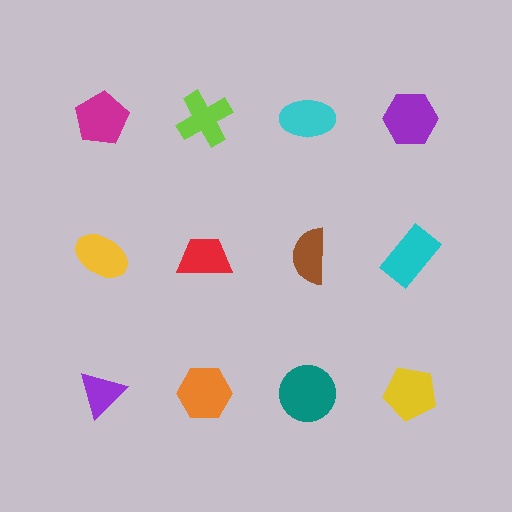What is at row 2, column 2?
A red trapezoid.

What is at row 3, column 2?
An orange hexagon.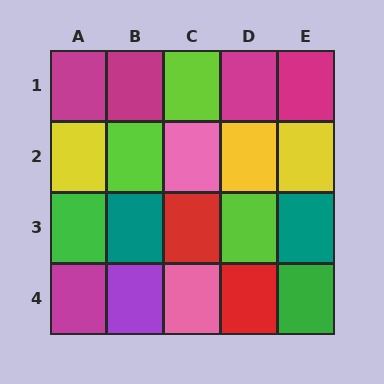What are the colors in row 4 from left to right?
Magenta, purple, pink, red, green.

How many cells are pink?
2 cells are pink.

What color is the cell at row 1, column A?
Magenta.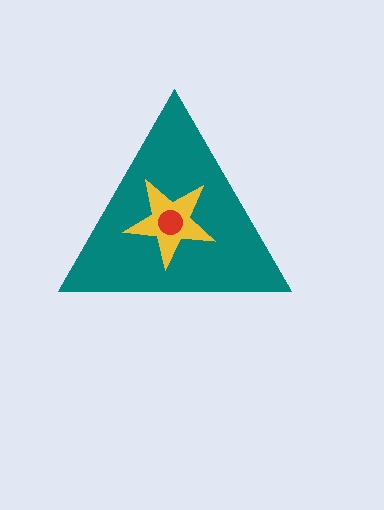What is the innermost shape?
The red circle.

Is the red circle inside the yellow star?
Yes.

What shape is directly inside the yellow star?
The red circle.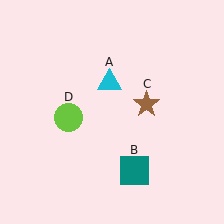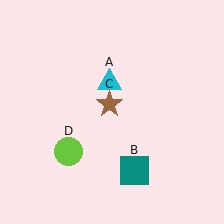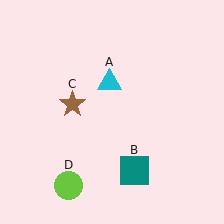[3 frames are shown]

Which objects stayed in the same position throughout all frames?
Cyan triangle (object A) and teal square (object B) remained stationary.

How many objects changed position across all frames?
2 objects changed position: brown star (object C), lime circle (object D).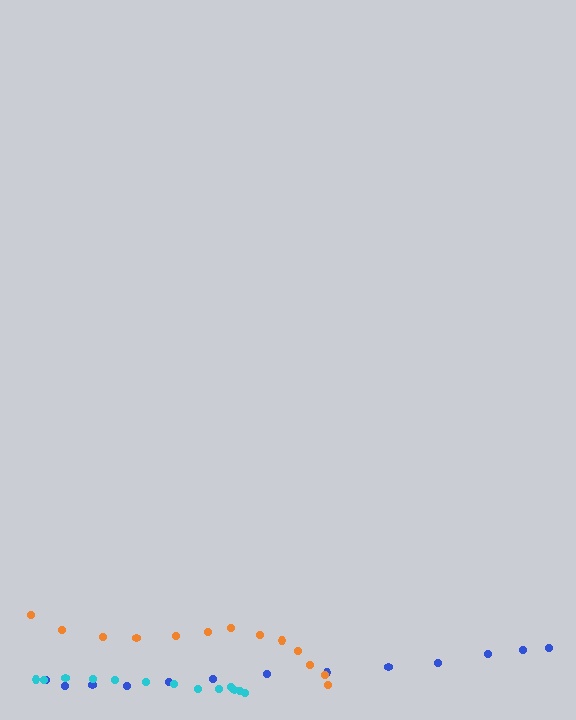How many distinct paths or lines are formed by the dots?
There are 3 distinct paths.